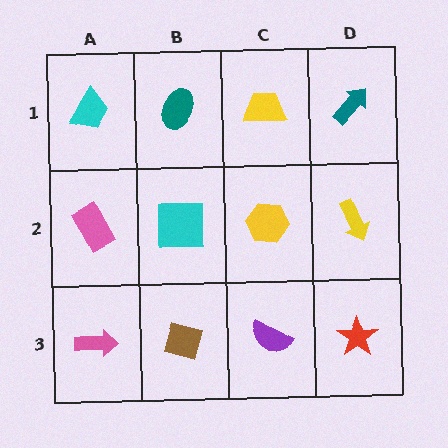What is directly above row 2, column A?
A cyan trapezoid.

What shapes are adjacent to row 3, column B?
A cyan square (row 2, column B), a pink arrow (row 3, column A), a purple semicircle (row 3, column C).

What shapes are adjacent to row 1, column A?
A pink rectangle (row 2, column A), a teal ellipse (row 1, column B).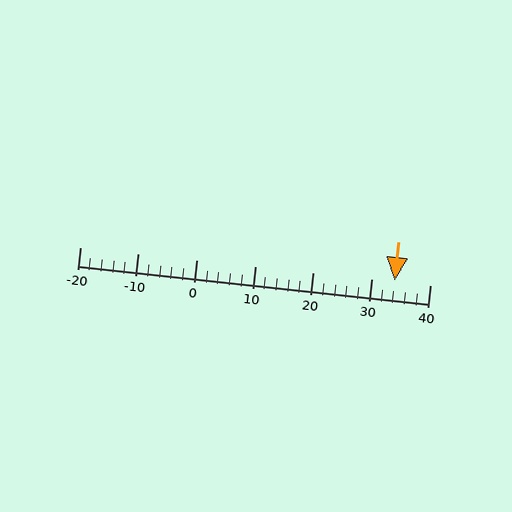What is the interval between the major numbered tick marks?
The major tick marks are spaced 10 units apart.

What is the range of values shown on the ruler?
The ruler shows values from -20 to 40.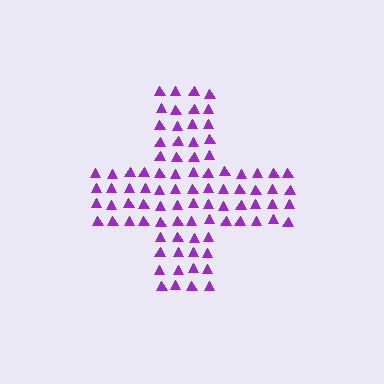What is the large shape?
The large shape is a cross.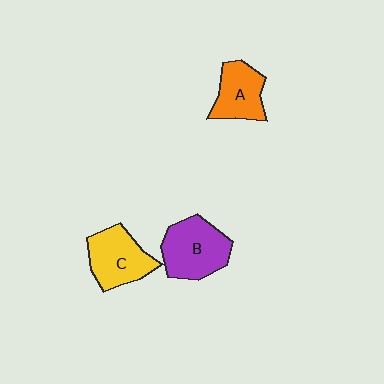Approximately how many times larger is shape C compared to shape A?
Approximately 1.2 times.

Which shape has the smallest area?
Shape A (orange).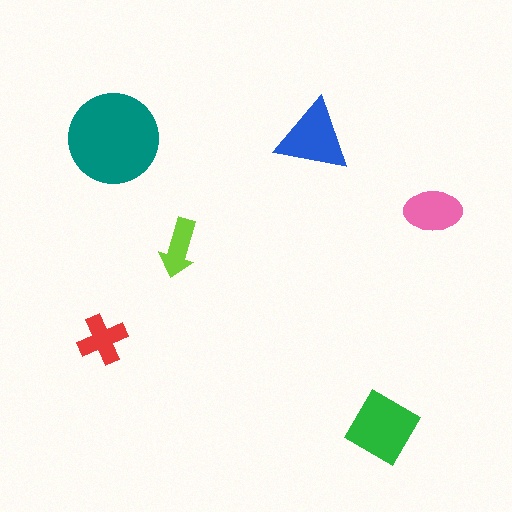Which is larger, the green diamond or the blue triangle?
The green diamond.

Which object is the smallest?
The lime arrow.